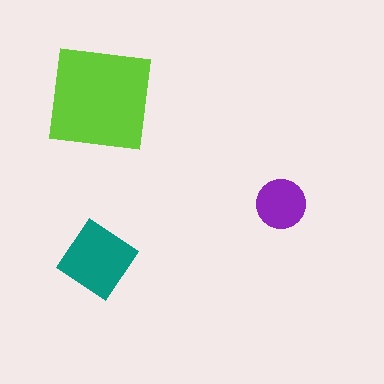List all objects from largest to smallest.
The lime square, the teal diamond, the purple circle.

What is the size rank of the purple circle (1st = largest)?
3rd.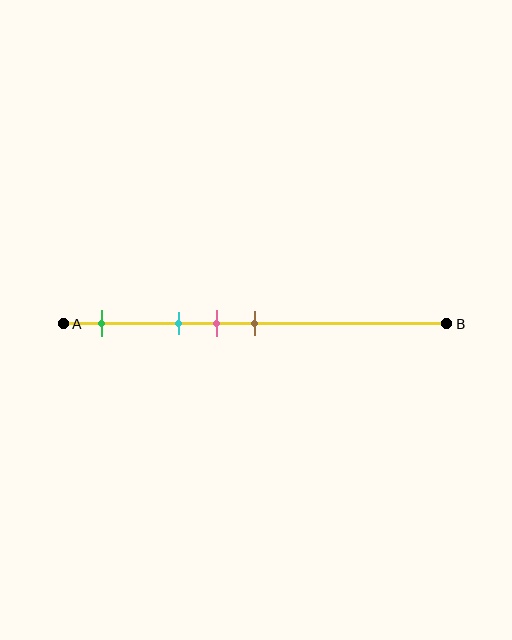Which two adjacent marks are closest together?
The pink and brown marks are the closest adjacent pair.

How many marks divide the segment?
There are 4 marks dividing the segment.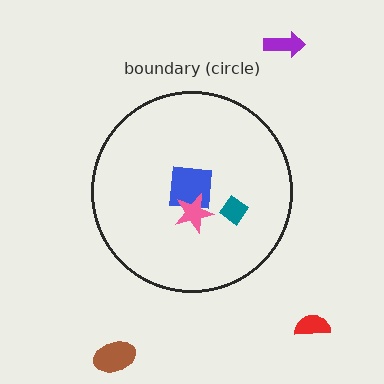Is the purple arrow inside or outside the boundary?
Outside.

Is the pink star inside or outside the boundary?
Inside.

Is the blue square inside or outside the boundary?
Inside.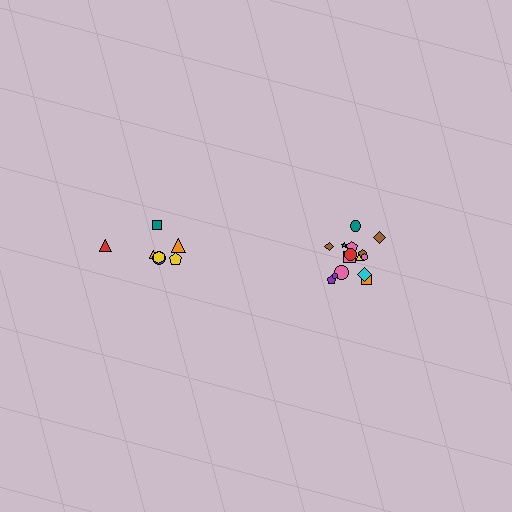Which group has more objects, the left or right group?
The right group.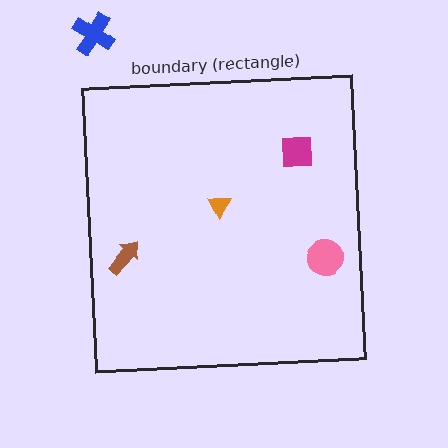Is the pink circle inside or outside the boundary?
Inside.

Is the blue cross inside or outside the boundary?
Outside.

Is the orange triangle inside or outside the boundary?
Inside.